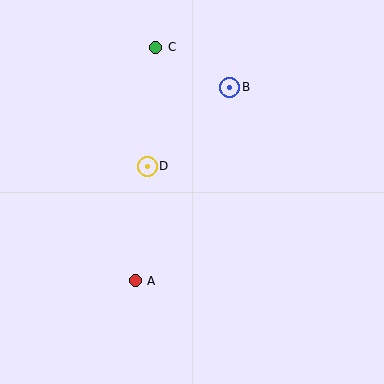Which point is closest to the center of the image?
Point D at (147, 166) is closest to the center.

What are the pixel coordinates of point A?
Point A is at (135, 281).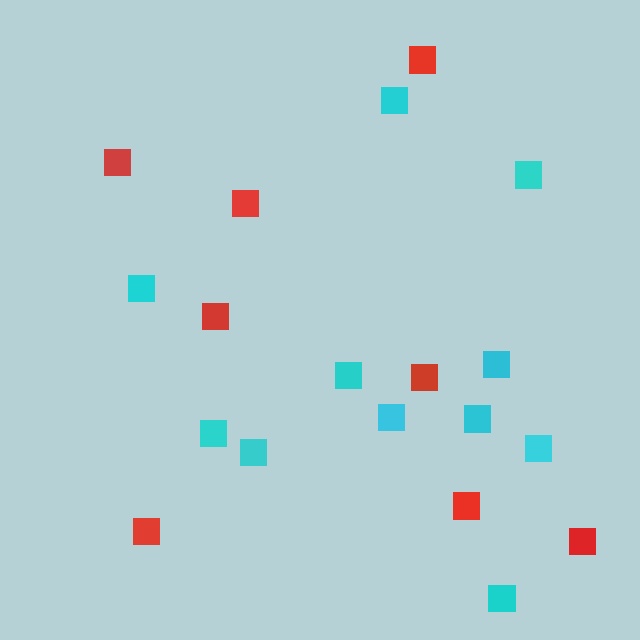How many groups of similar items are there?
There are 2 groups: one group of red squares (8) and one group of cyan squares (11).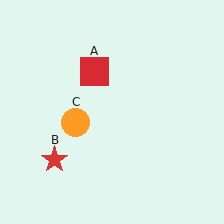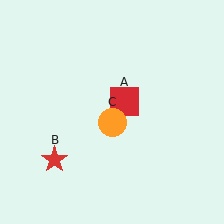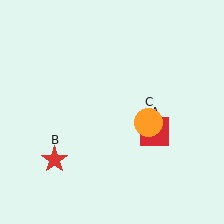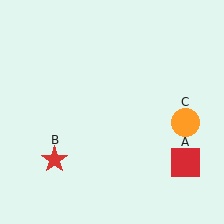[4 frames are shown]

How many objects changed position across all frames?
2 objects changed position: red square (object A), orange circle (object C).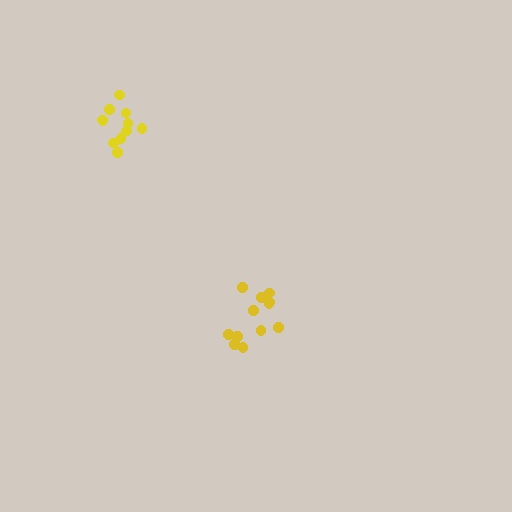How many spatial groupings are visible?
There are 2 spatial groupings.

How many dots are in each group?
Group 1: 11 dots, Group 2: 12 dots (23 total).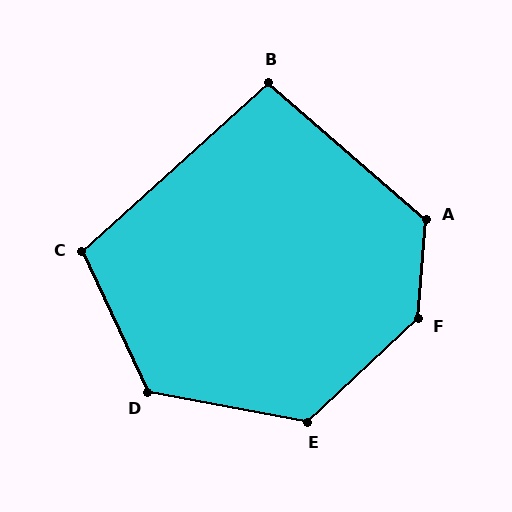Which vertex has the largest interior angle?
F, at approximately 137 degrees.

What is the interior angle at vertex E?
Approximately 126 degrees (obtuse).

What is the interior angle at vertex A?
Approximately 127 degrees (obtuse).